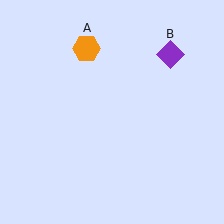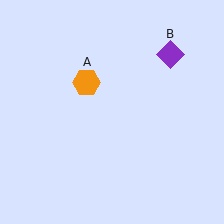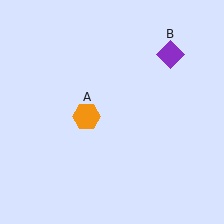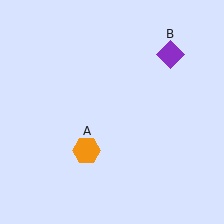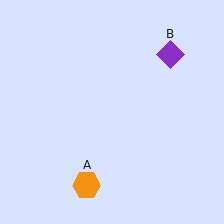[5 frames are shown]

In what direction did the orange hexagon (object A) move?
The orange hexagon (object A) moved down.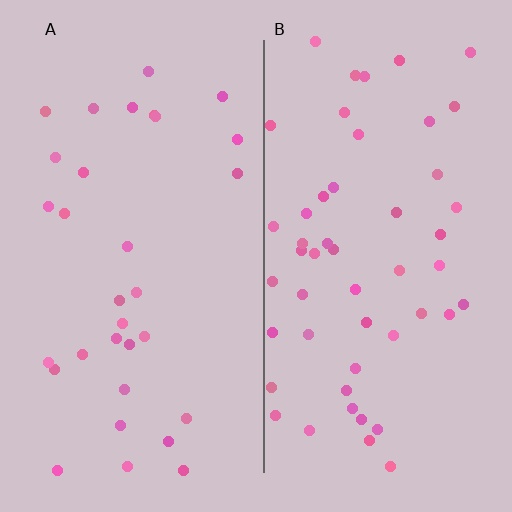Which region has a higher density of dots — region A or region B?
B (the right).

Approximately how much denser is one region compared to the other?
Approximately 1.6× — region B over region A.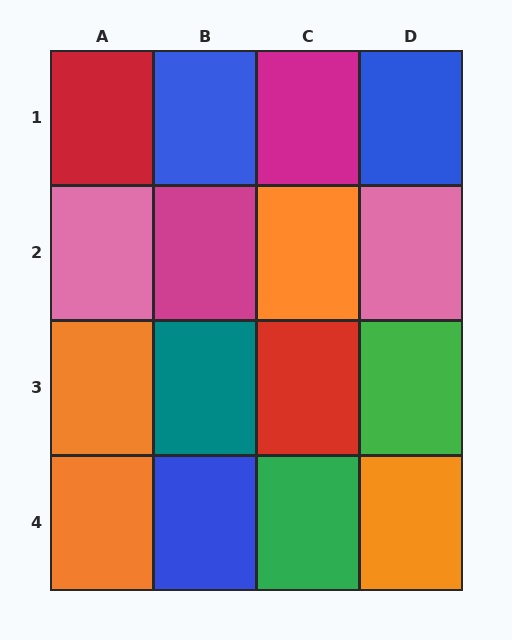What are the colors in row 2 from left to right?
Pink, magenta, orange, pink.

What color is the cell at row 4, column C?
Green.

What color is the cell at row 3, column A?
Orange.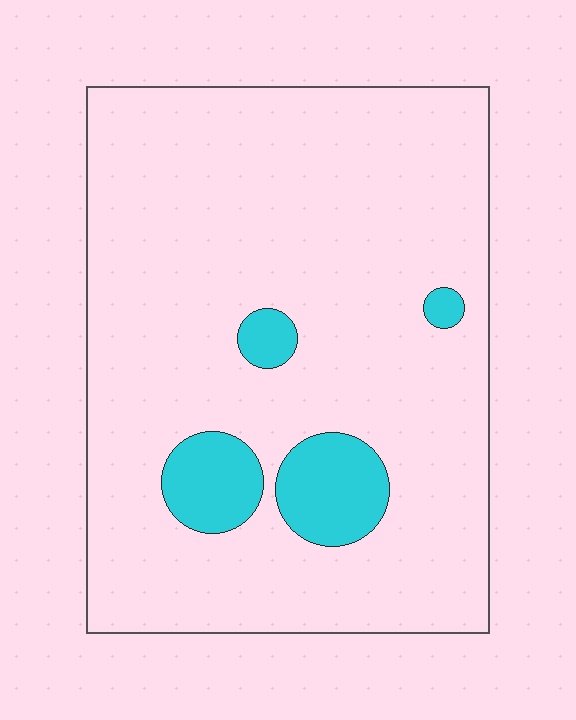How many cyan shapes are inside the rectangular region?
4.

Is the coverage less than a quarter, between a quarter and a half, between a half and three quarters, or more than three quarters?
Less than a quarter.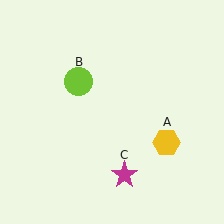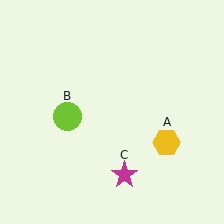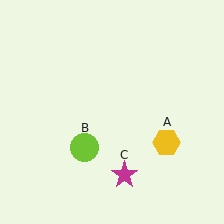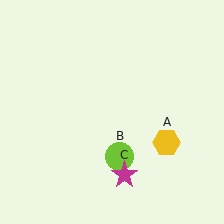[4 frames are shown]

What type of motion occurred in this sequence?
The lime circle (object B) rotated counterclockwise around the center of the scene.